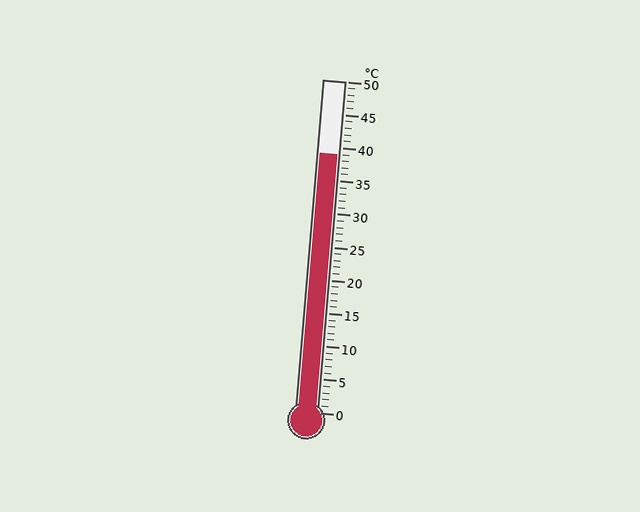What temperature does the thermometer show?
The thermometer shows approximately 39°C.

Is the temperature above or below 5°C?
The temperature is above 5°C.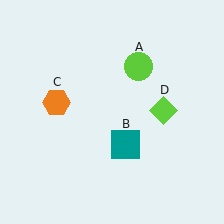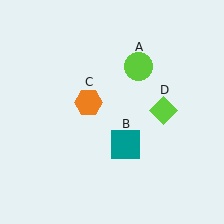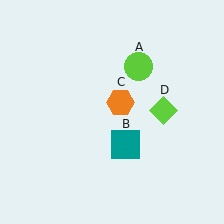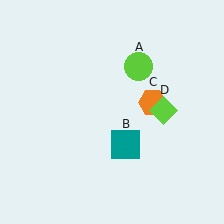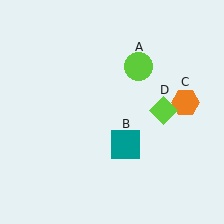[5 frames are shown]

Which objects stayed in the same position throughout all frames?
Lime circle (object A) and teal square (object B) and lime diamond (object D) remained stationary.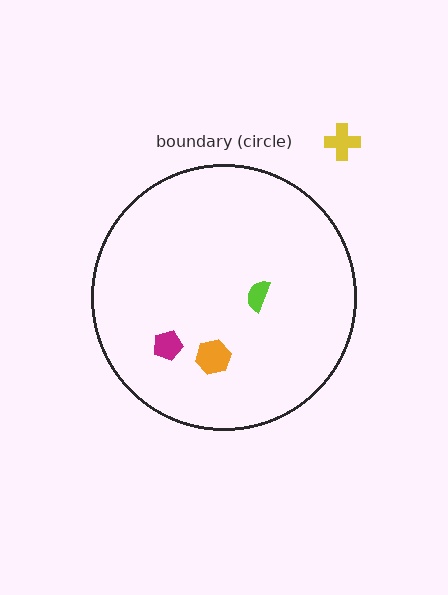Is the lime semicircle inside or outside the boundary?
Inside.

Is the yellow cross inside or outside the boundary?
Outside.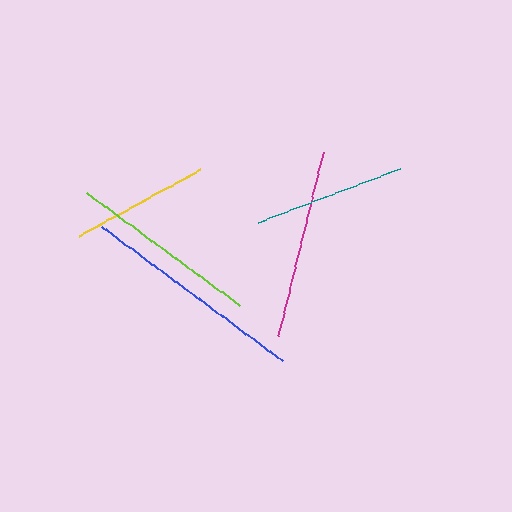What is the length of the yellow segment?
The yellow segment is approximately 138 pixels long.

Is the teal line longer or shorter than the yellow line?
The teal line is longer than the yellow line.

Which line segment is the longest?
The blue line is the longest at approximately 226 pixels.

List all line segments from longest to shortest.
From longest to shortest: blue, lime, magenta, teal, yellow.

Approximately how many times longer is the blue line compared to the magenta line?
The blue line is approximately 1.2 times the length of the magenta line.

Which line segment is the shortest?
The yellow line is the shortest at approximately 138 pixels.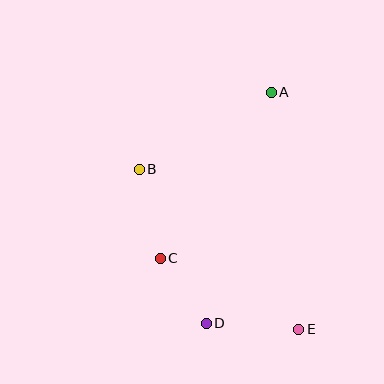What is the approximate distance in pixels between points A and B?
The distance between A and B is approximately 153 pixels.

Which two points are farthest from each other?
Points A and D are farthest from each other.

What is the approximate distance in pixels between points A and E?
The distance between A and E is approximately 239 pixels.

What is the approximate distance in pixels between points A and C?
The distance between A and C is approximately 200 pixels.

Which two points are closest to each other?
Points C and D are closest to each other.